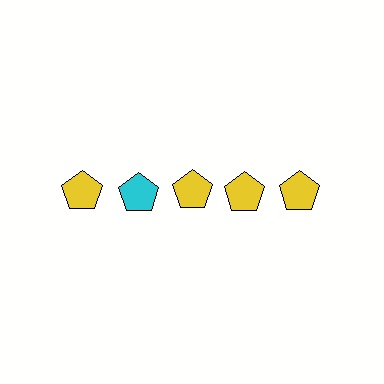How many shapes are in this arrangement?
There are 5 shapes arranged in a grid pattern.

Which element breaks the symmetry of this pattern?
The cyan pentagon in the top row, second from left column breaks the symmetry. All other shapes are yellow pentagons.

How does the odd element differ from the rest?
It has a different color: cyan instead of yellow.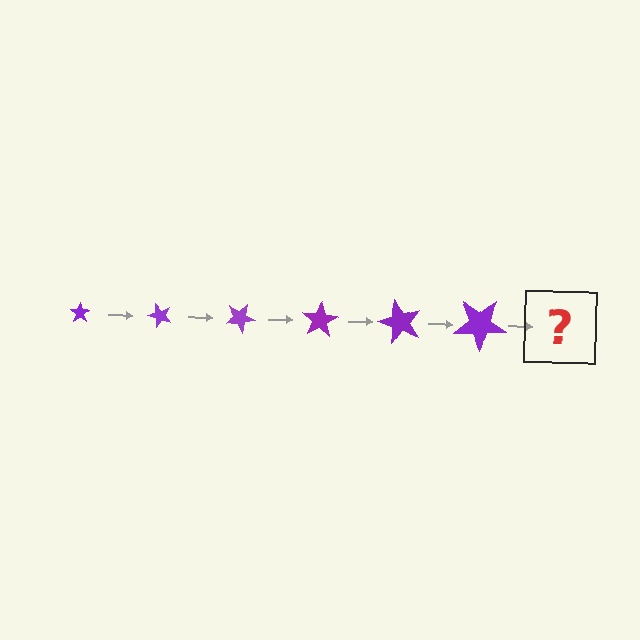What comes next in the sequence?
The next element should be a star, larger than the previous one and rotated 300 degrees from the start.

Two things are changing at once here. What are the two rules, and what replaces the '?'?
The two rules are that the star grows larger each step and it rotates 50 degrees each step. The '?' should be a star, larger than the previous one and rotated 300 degrees from the start.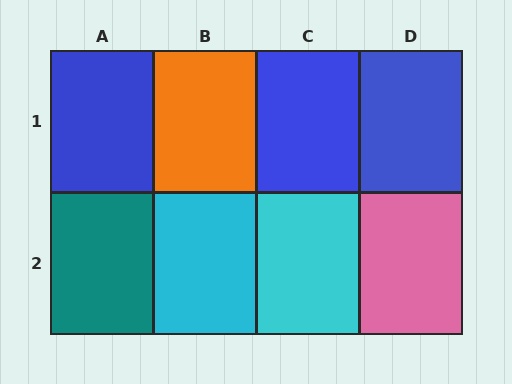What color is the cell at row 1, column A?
Blue.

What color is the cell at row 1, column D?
Blue.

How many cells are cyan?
2 cells are cyan.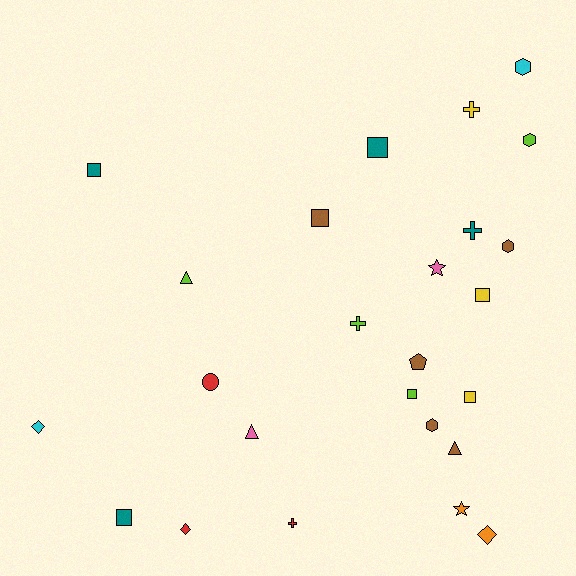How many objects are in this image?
There are 25 objects.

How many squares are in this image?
There are 7 squares.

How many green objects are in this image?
There are no green objects.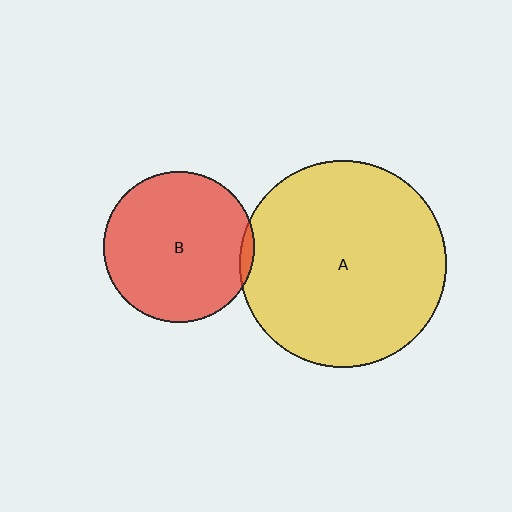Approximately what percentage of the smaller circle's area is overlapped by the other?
Approximately 5%.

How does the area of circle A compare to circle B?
Approximately 1.9 times.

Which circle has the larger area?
Circle A (yellow).